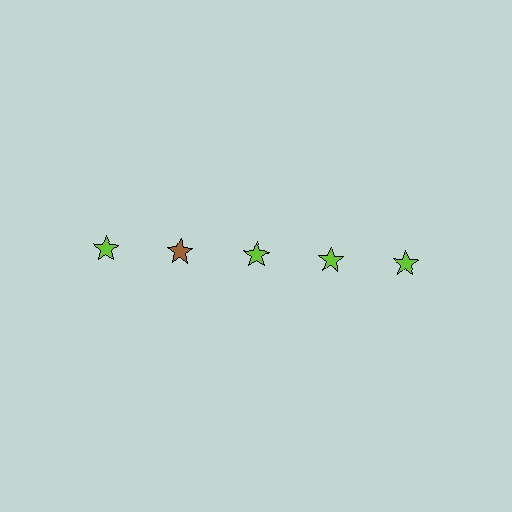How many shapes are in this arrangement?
There are 5 shapes arranged in a grid pattern.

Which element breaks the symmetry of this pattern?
The brown star in the top row, second from left column breaks the symmetry. All other shapes are lime stars.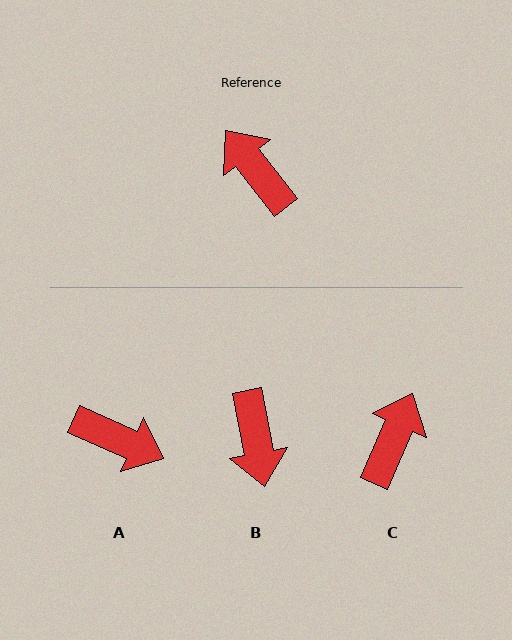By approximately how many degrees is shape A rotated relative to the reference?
Approximately 151 degrees clockwise.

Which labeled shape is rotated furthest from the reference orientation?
B, about 152 degrees away.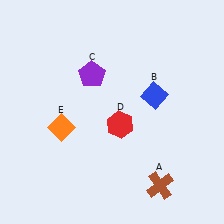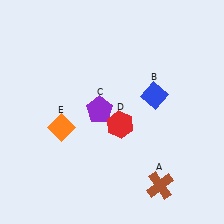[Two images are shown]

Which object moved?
The purple pentagon (C) moved down.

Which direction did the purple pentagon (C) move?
The purple pentagon (C) moved down.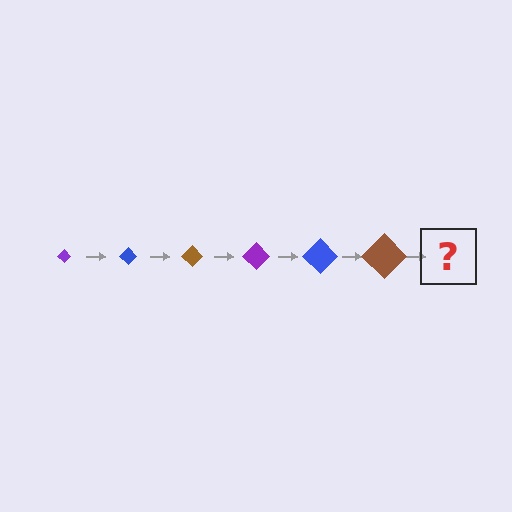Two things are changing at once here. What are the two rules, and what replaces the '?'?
The two rules are that the diamond grows larger each step and the color cycles through purple, blue, and brown. The '?' should be a purple diamond, larger than the previous one.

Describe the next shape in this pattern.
It should be a purple diamond, larger than the previous one.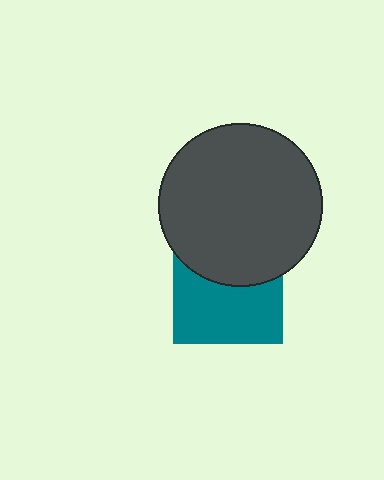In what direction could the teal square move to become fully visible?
The teal square could move down. That would shift it out from behind the dark gray circle entirely.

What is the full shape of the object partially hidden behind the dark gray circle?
The partially hidden object is a teal square.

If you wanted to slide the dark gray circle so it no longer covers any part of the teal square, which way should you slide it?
Slide it up — that is the most direct way to separate the two shapes.